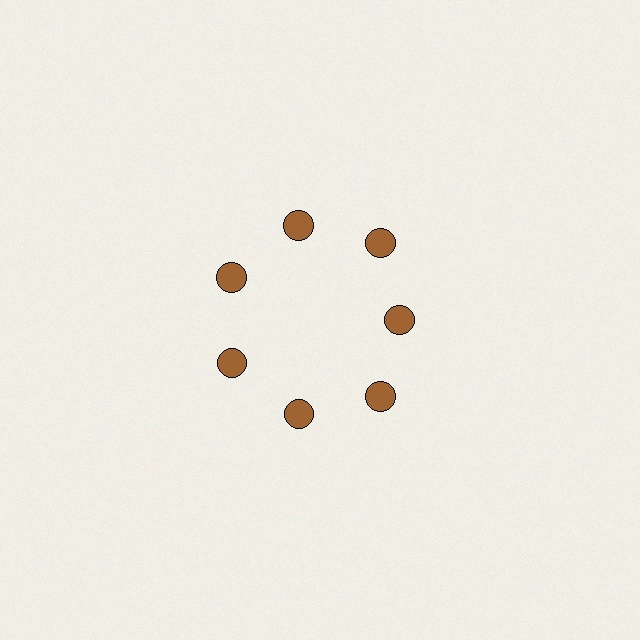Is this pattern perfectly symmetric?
No. The 7 brown circles are arranged in a ring, but one element near the 3 o'clock position is pulled inward toward the center, breaking the 7-fold rotational symmetry.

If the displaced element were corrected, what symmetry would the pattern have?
It would have 7-fold rotational symmetry — the pattern would map onto itself every 51 degrees.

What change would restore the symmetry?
The symmetry would be restored by moving it outward, back onto the ring so that all 7 circles sit at equal angles and equal distance from the center.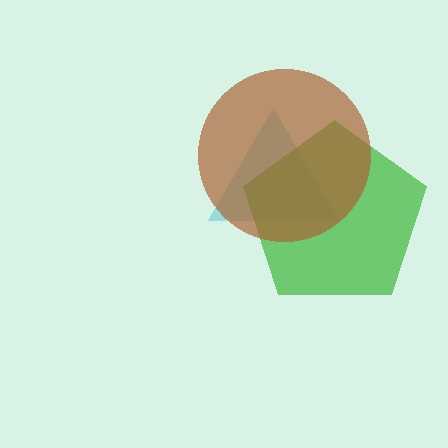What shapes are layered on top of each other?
The layered shapes are: a cyan triangle, a green pentagon, a brown circle.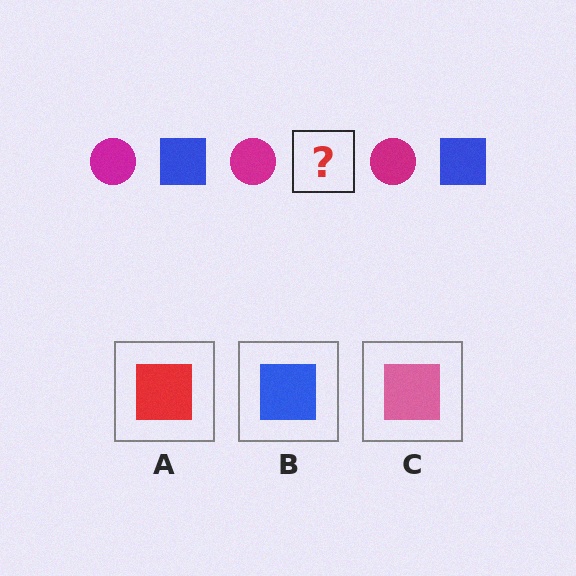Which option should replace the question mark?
Option B.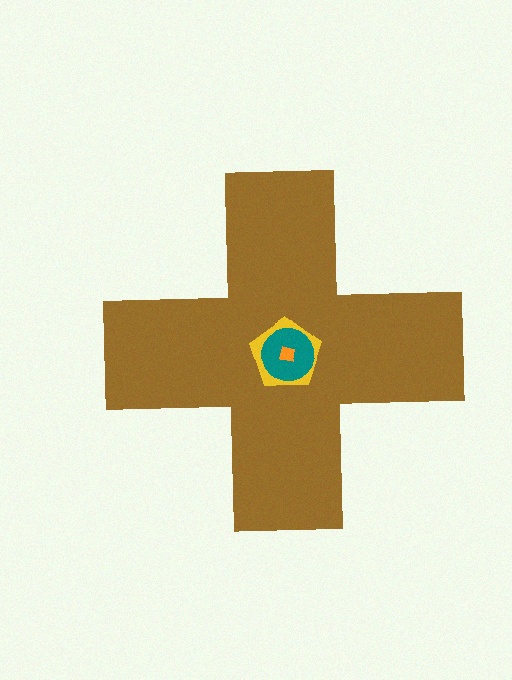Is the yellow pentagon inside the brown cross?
Yes.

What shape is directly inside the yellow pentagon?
The teal circle.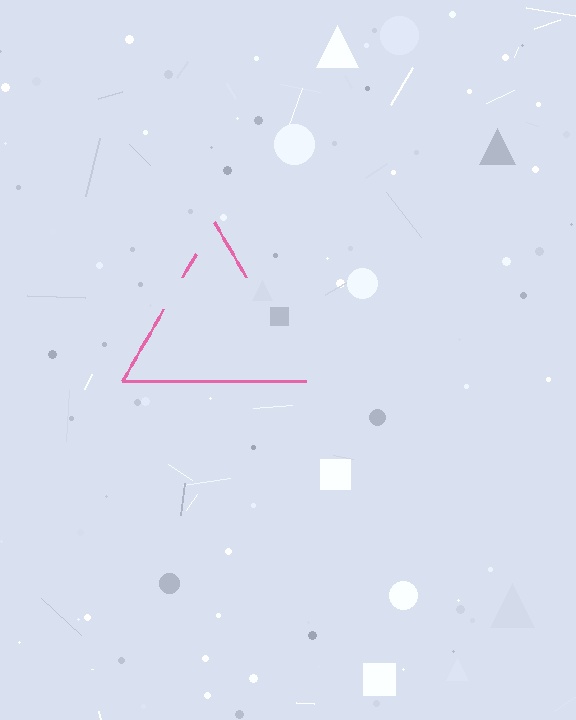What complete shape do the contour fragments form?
The contour fragments form a triangle.